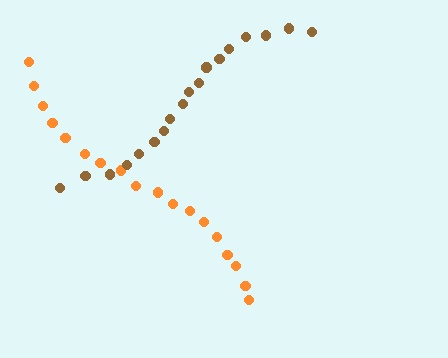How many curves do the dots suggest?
There are 2 distinct paths.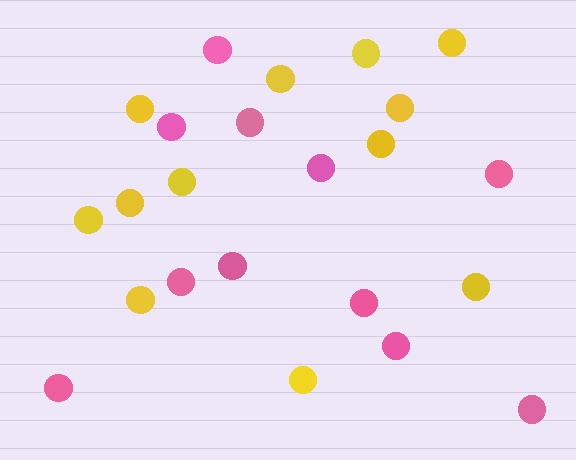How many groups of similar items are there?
There are 2 groups: one group of pink circles (11) and one group of yellow circles (12).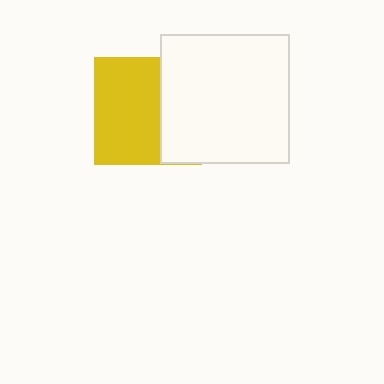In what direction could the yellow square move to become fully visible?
The yellow square could move left. That would shift it out from behind the white square entirely.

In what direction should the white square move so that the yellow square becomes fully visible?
The white square should move right. That is the shortest direction to clear the overlap and leave the yellow square fully visible.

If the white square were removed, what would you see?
You would see the complete yellow square.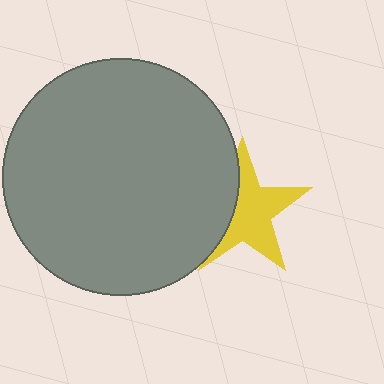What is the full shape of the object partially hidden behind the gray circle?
The partially hidden object is a yellow star.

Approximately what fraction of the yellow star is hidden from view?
Roughly 35% of the yellow star is hidden behind the gray circle.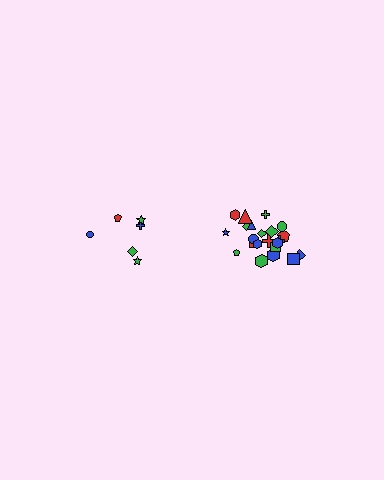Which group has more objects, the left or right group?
The right group.